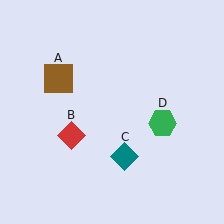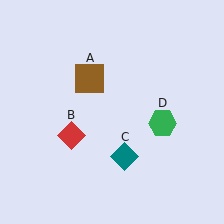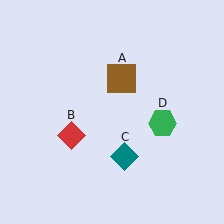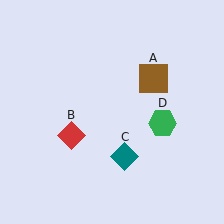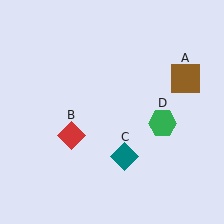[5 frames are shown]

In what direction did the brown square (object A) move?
The brown square (object A) moved right.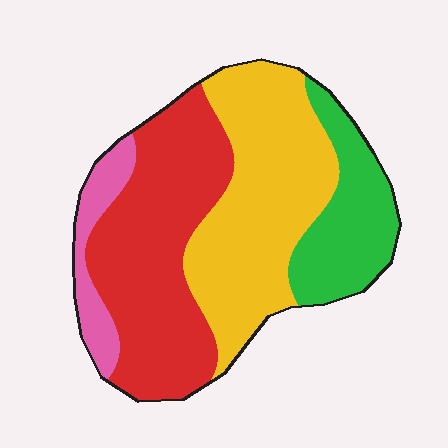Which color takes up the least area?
Pink, at roughly 10%.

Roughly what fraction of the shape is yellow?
Yellow takes up about three eighths (3/8) of the shape.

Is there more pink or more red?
Red.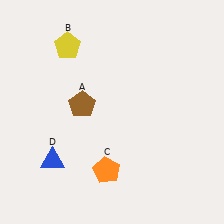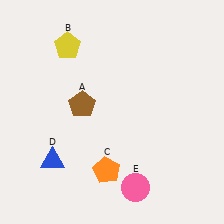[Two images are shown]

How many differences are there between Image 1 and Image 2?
There is 1 difference between the two images.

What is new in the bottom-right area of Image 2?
A pink circle (E) was added in the bottom-right area of Image 2.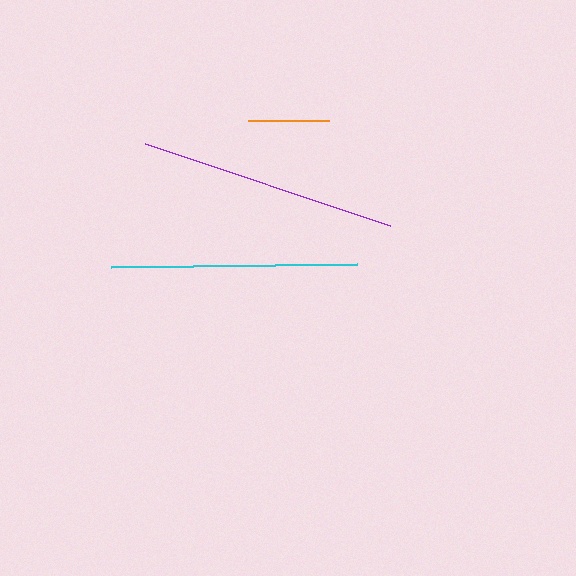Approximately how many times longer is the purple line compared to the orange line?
The purple line is approximately 3.2 times the length of the orange line.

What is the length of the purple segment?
The purple segment is approximately 258 pixels long.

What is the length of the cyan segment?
The cyan segment is approximately 245 pixels long.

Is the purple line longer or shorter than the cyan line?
The purple line is longer than the cyan line.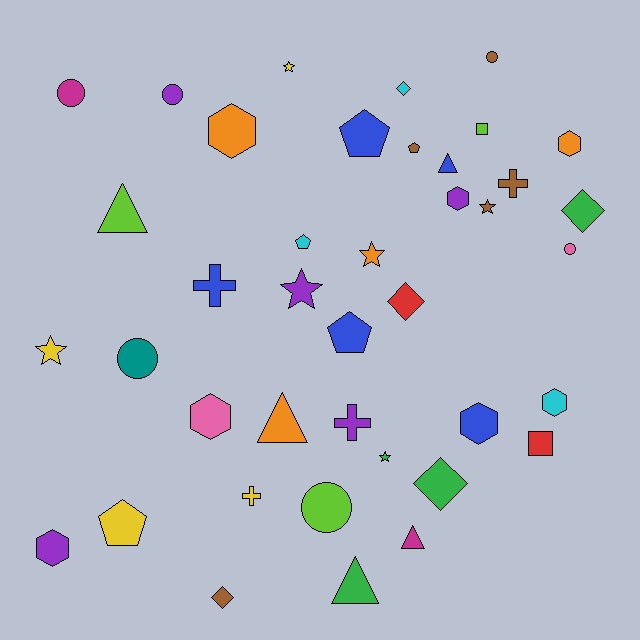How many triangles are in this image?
There are 5 triangles.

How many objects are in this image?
There are 40 objects.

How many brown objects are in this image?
There are 5 brown objects.